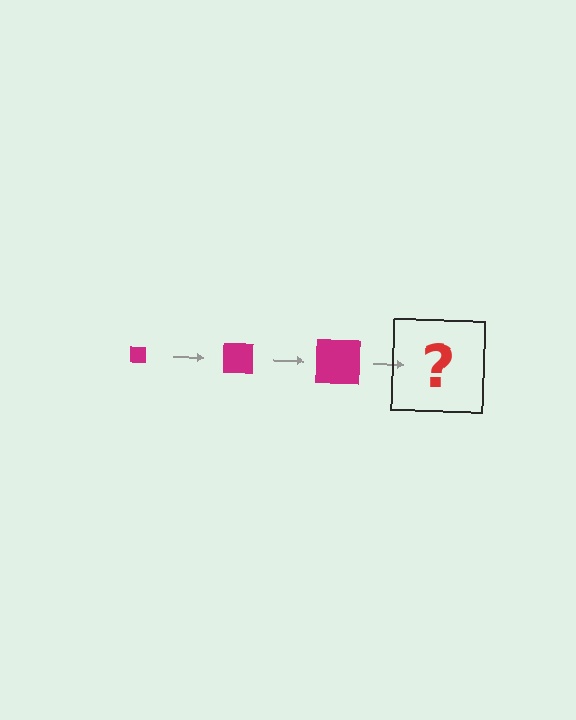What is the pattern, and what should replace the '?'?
The pattern is that the square gets progressively larger each step. The '?' should be a magenta square, larger than the previous one.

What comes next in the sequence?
The next element should be a magenta square, larger than the previous one.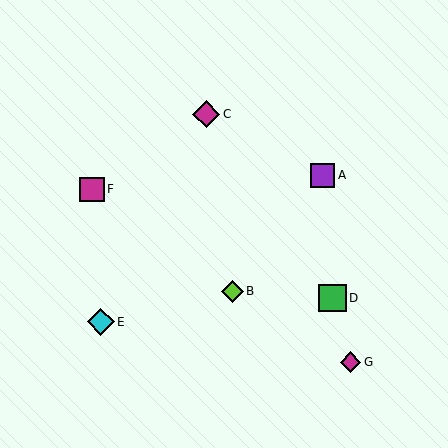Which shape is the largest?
The green square (labeled D) is the largest.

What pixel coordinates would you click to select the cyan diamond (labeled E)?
Click at (101, 322) to select the cyan diamond E.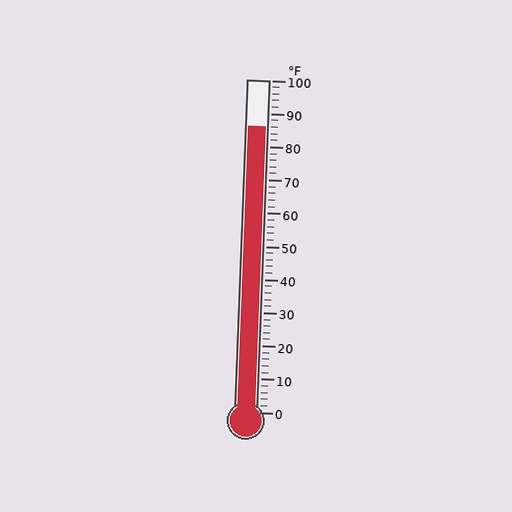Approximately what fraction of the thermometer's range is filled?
The thermometer is filled to approximately 85% of its range.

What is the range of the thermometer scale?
The thermometer scale ranges from 0°F to 100°F.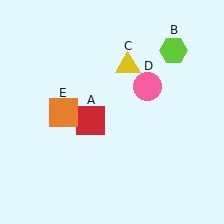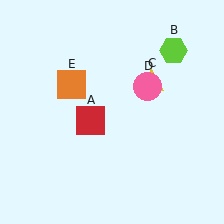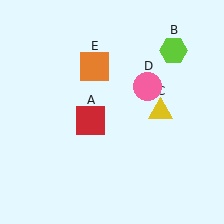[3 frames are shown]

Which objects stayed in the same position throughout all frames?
Red square (object A) and lime hexagon (object B) and pink circle (object D) remained stationary.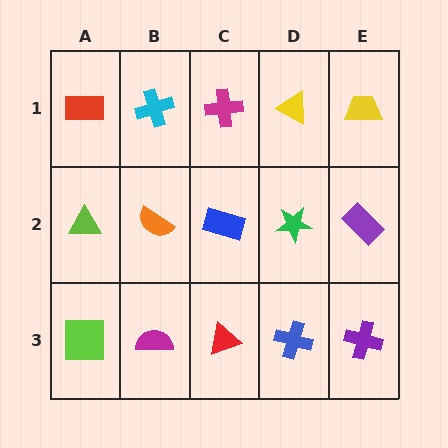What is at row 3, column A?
A lime square.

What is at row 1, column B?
A cyan cross.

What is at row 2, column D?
A green star.